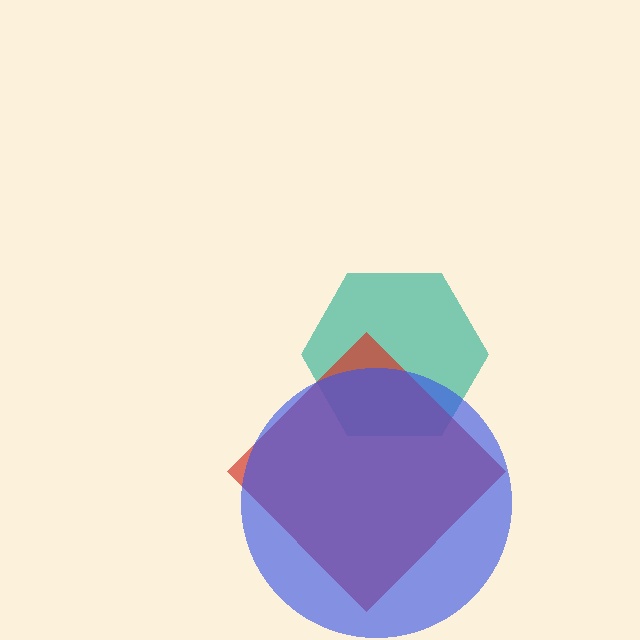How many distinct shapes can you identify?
There are 3 distinct shapes: a teal hexagon, a red diamond, a blue circle.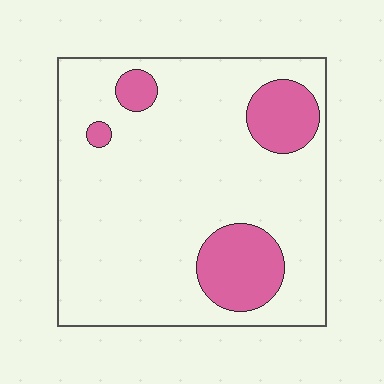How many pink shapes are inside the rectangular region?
4.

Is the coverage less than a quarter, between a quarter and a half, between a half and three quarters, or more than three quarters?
Less than a quarter.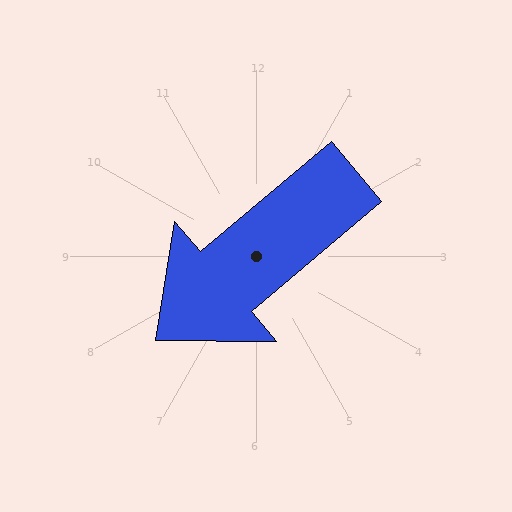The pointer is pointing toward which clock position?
Roughly 8 o'clock.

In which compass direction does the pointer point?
Southwest.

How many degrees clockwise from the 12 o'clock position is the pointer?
Approximately 230 degrees.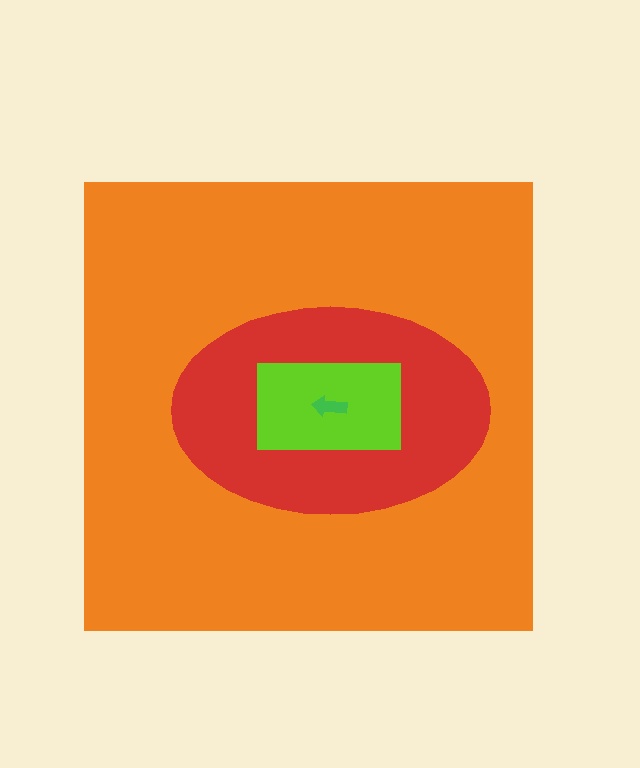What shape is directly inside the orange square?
The red ellipse.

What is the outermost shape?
The orange square.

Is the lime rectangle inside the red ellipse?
Yes.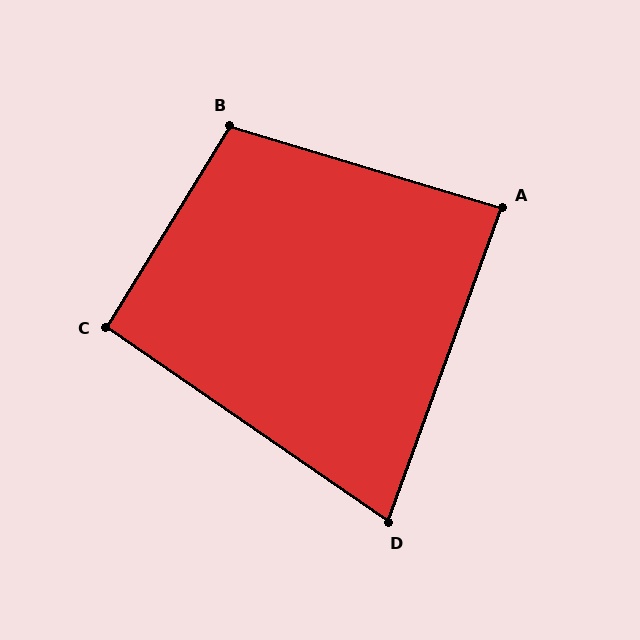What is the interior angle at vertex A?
Approximately 87 degrees (approximately right).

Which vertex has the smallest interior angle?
D, at approximately 75 degrees.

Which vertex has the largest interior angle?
B, at approximately 105 degrees.